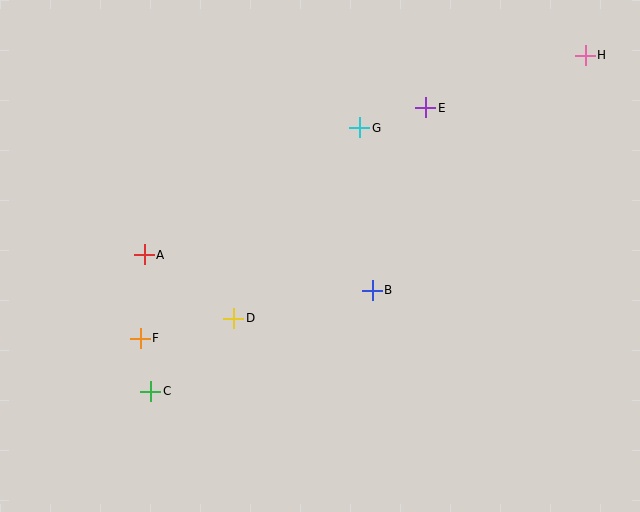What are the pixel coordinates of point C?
Point C is at (151, 391).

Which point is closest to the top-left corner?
Point A is closest to the top-left corner.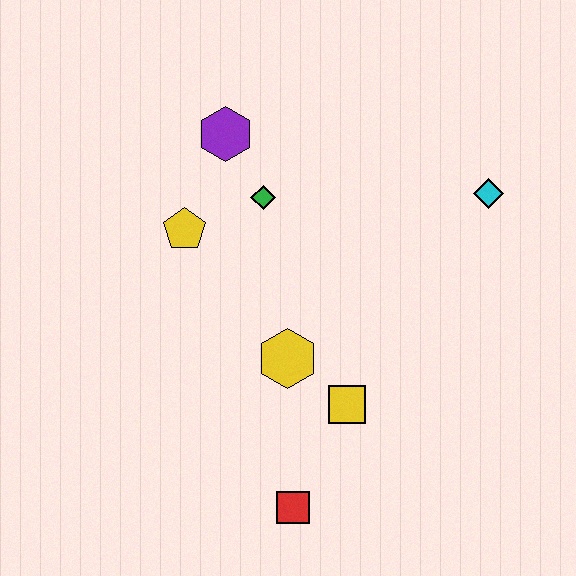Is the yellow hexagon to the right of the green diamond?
Yes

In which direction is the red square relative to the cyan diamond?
The red square is below the cyan diamond.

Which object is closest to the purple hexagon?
The green diamond is closest to the purple hexagon.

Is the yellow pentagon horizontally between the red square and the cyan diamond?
No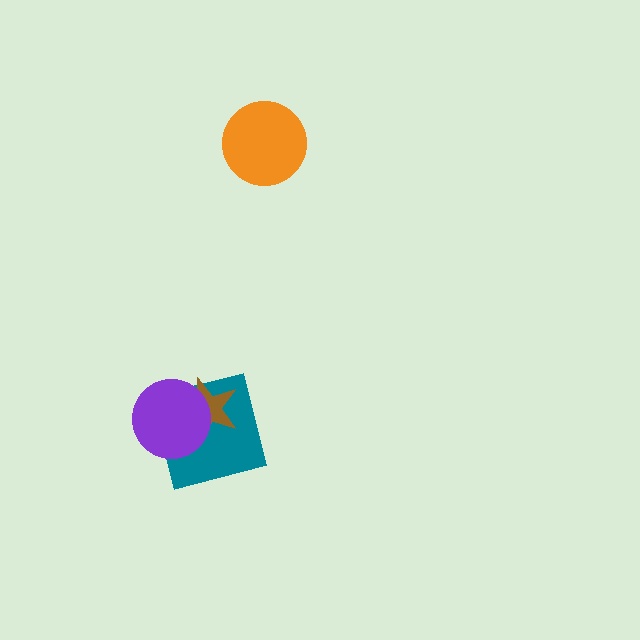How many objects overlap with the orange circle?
0 objects overlap with the orange circle.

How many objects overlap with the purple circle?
2 objects overlap with the purple circle.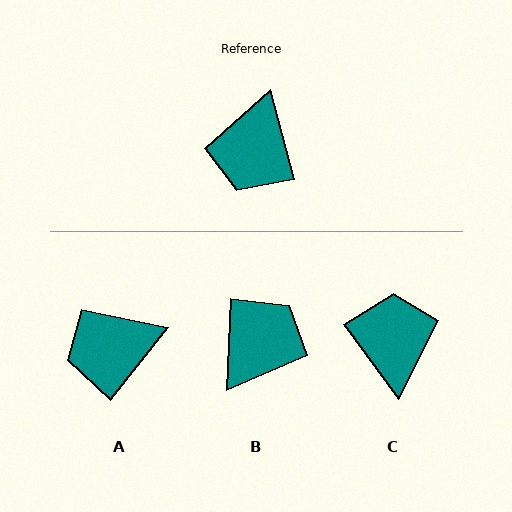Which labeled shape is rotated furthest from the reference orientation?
B, about 162 degrees away.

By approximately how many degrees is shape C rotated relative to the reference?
Approximately 159 degrees clockwise.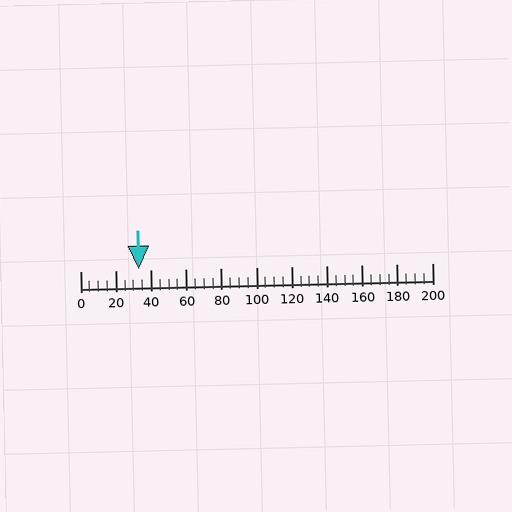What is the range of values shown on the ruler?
The ruler shows values from 0 to 200.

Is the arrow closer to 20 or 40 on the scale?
The arrow is closer to 40.